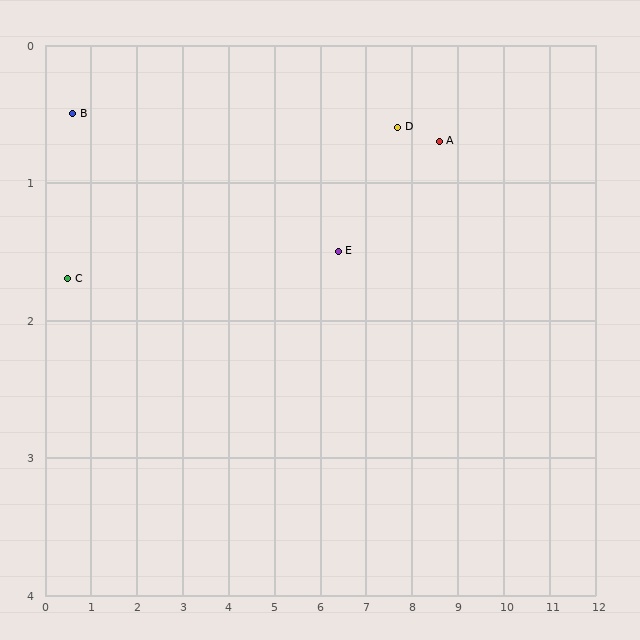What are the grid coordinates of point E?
Point E is at approximately (6.4, 1.5).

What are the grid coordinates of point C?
Point C is at approximately (0.5, 1.7).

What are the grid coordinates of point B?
Point B is at approximately (0.6, 0.5).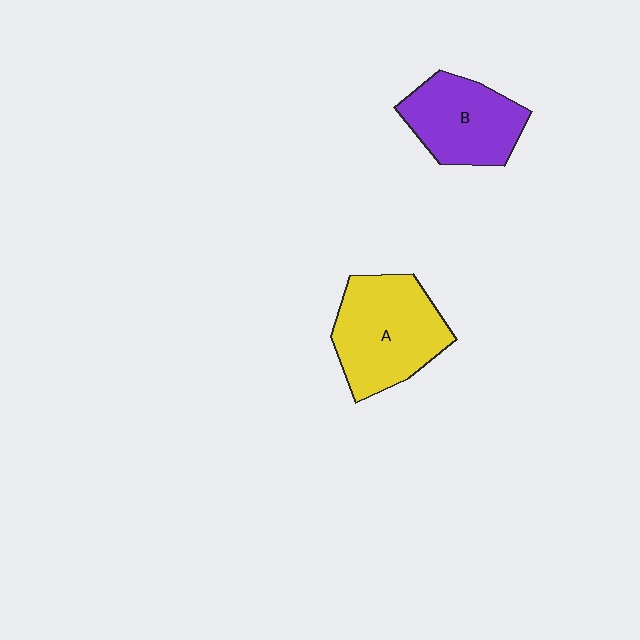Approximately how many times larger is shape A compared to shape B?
Approximately 1.2 times.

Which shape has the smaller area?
Shape B (purple).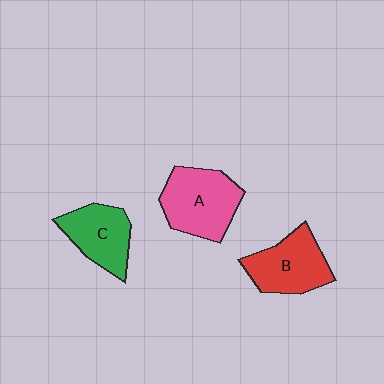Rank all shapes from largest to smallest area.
From largest to smallest: A (pink), B (red), C (green).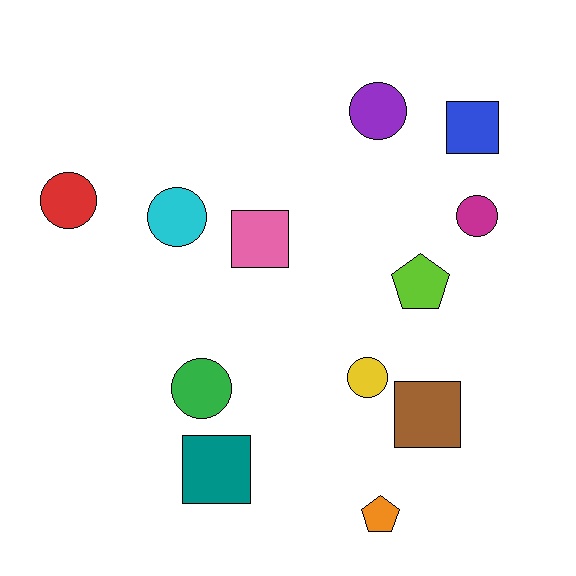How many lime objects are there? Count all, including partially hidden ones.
There is 1 lime object.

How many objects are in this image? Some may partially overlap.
There are 12 objects.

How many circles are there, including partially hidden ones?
There are 6 circles.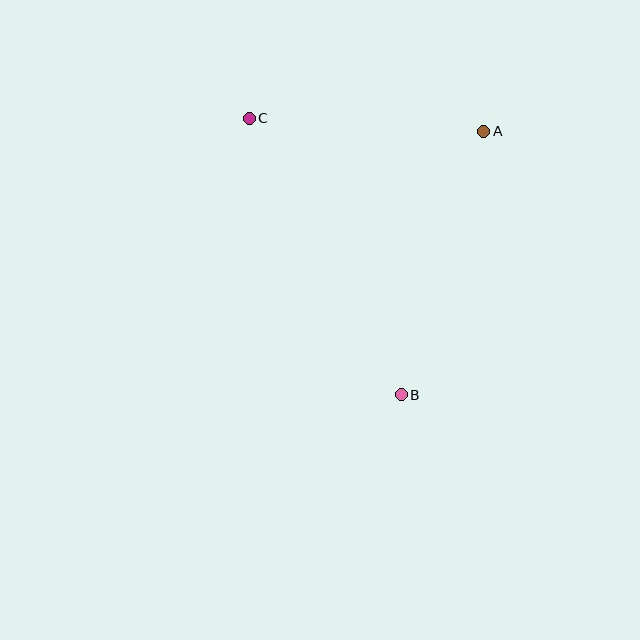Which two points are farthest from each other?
Points B and C are farthest from each other.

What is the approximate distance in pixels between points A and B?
The distance between A and B is approximately 276 pixels.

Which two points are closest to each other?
Points A and C are closest to each other.